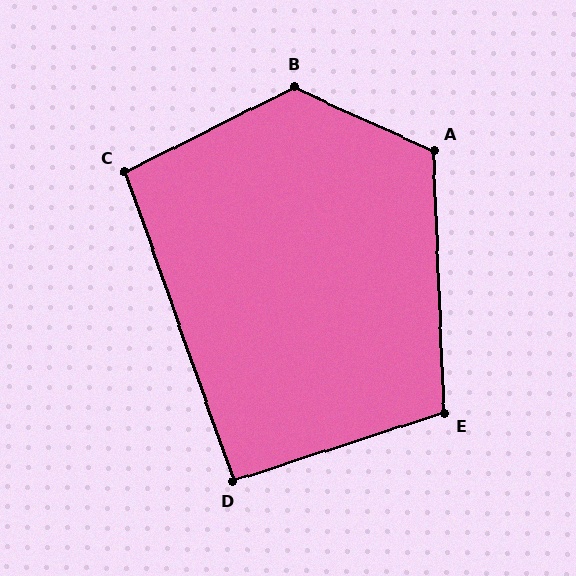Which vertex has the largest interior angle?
B, at approximately 129 degrees.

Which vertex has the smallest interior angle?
D, at approximately 91 degrees.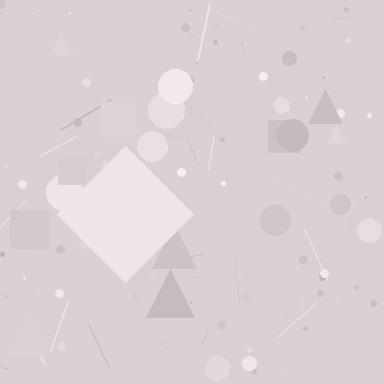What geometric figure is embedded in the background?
A diamond is embedded in the background.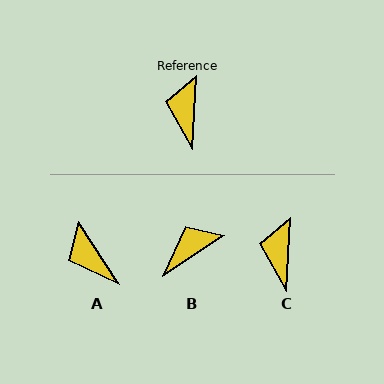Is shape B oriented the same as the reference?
No, it is off by about 53 degrees.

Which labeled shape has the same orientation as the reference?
C.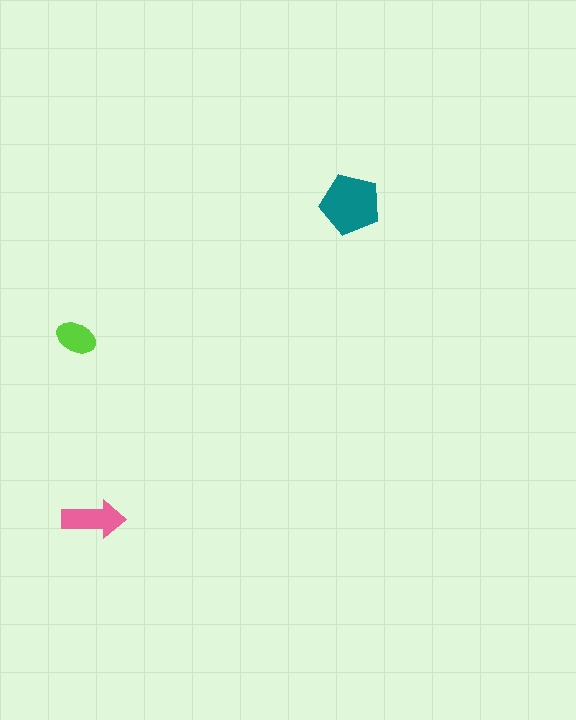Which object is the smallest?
The lime ellipse.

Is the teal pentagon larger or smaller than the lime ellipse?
Larger.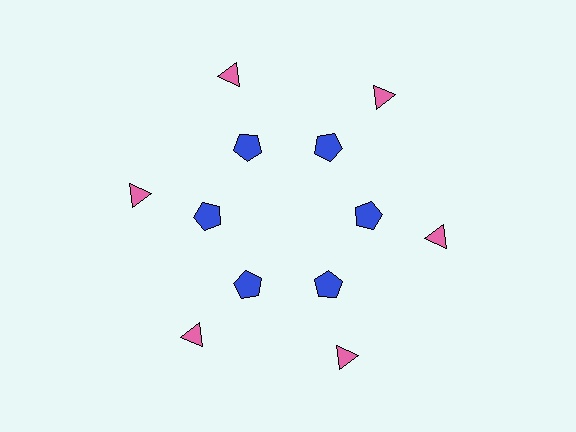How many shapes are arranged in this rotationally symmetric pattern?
There are 12 shapes, arranged in 6 groups of 2.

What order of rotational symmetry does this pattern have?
This pattern has 6-fold rotational symmetry.